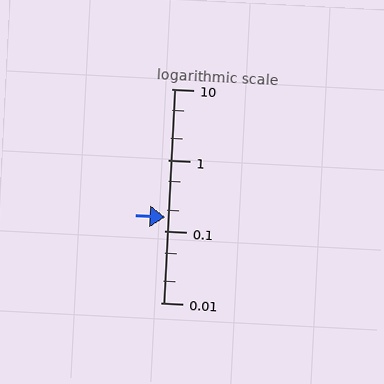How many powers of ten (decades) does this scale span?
The scale spans 3 decades, from 0.01 to 10.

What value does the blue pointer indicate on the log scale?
The pointer indicates approximately 0.16.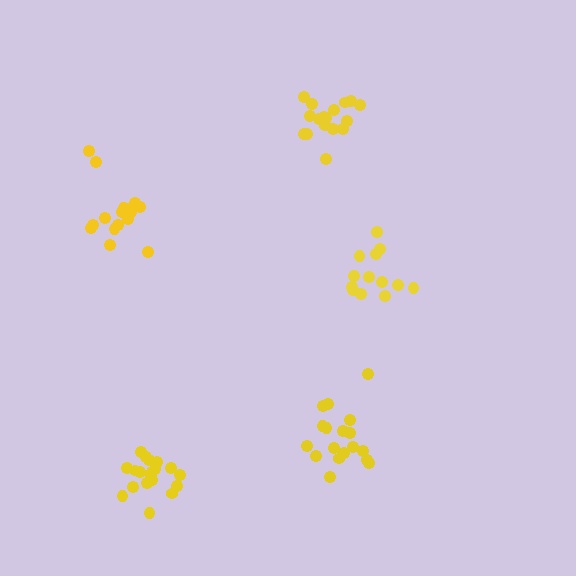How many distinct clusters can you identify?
There are 5 distinct clusters.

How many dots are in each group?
Group 1: 18 dots, Group 2: 17 dots, Group 3: 19 dots, Group 4: 13 dots, Group 5: 16 dots (83 total).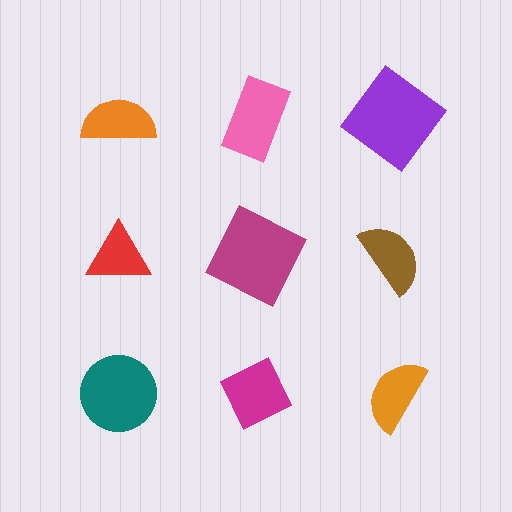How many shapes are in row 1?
3 shapes.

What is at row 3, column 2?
A magenta diamond.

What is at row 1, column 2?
A pink rectangle.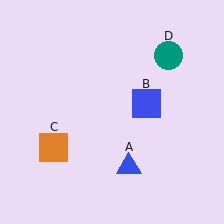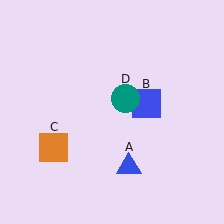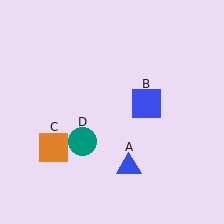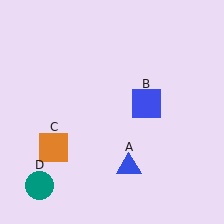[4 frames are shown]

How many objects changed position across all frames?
1 object changed position: teal circle (object D).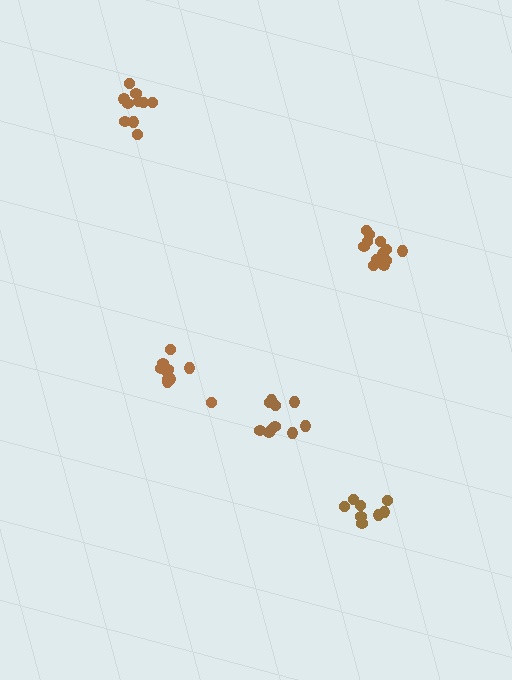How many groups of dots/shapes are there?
There are 5 groups.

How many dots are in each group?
Group 1: 10 dots, Group 2: 10 dots, Group 3: 12 dots, Group 4: 8 dots, Group 5: 10 dots (50 total).